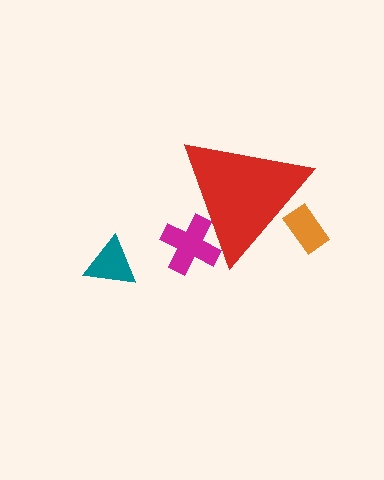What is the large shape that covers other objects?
A red triangle.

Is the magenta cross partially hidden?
Yes, the magenta cross is partially hidden behind the red triangle.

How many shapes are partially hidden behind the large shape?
2 shapes are partially hidden.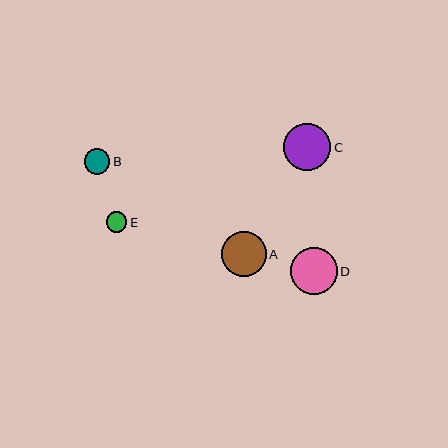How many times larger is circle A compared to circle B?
Circle A is approximately 1.7 times the size of circle B.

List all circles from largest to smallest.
From largest to smallest: C, D, A, B, E.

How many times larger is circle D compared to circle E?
Circle D is approximately 2.2 times the size of circle E.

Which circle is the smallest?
Circle E is the smallest with a size of approximately 21 pixels.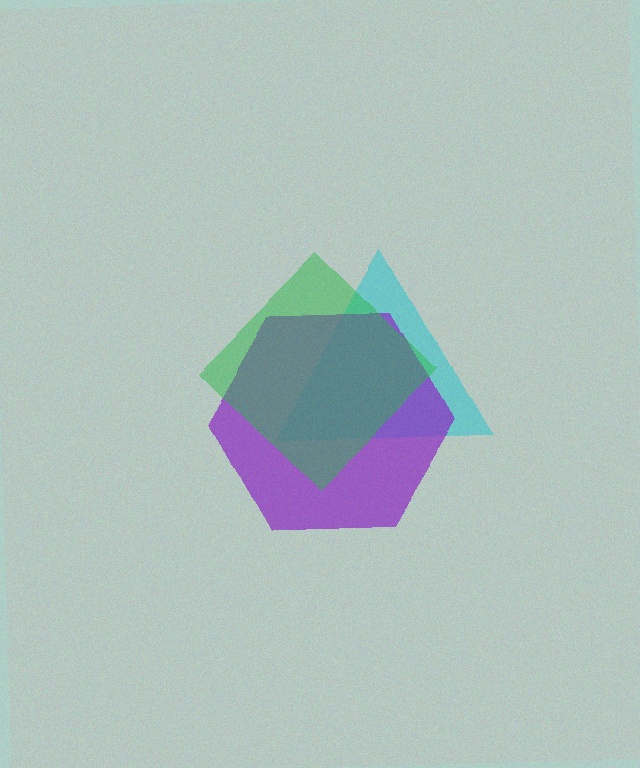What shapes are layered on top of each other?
The layered shapes are: a cyan triangle, a purple hexagon, a green diamond.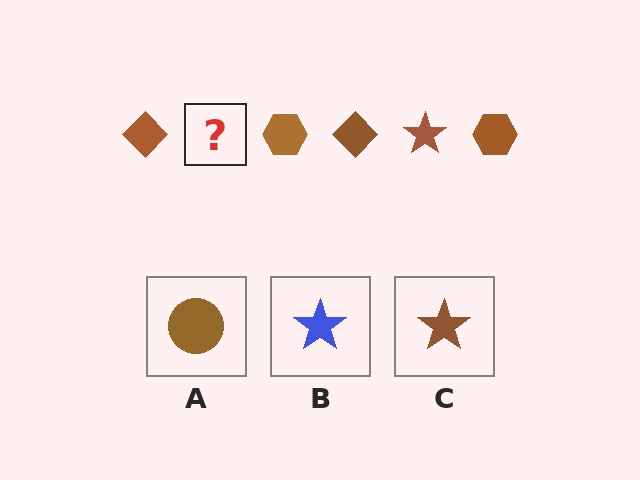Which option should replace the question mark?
Option C.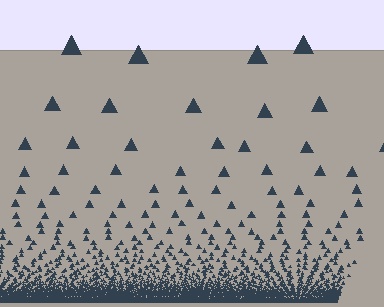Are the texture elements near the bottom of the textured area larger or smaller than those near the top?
Smaller. The gradient is inverted — elements near the bottom are smaller and denser.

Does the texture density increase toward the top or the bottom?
Density increases toward the bottom.